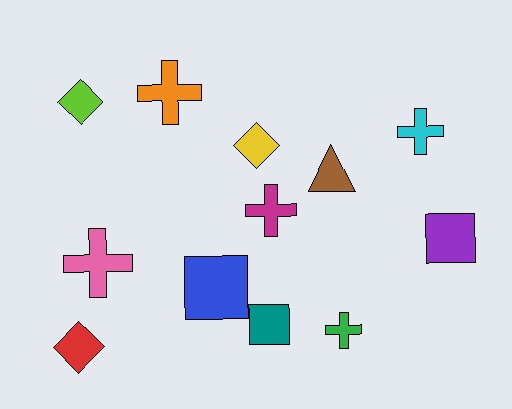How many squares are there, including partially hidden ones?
There are 3 squares.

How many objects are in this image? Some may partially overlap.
There are 12 objects.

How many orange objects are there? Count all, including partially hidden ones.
There is 1 orange object.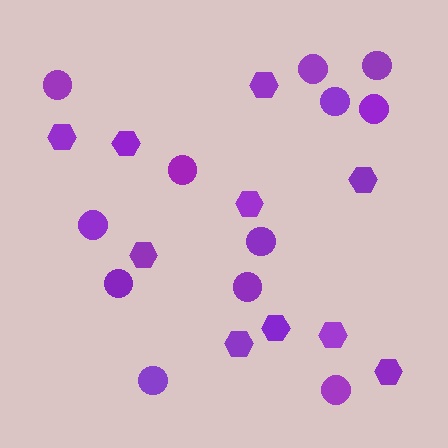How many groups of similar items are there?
There are 2 groups: one group of hexagons (10) and one group of circles (12).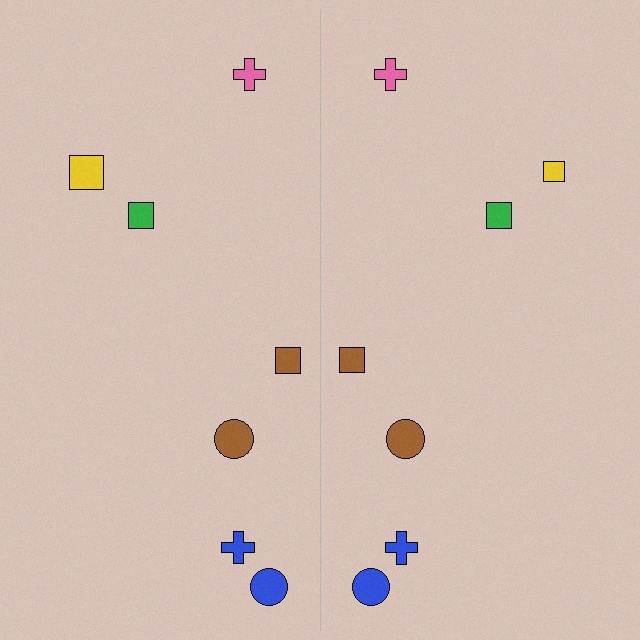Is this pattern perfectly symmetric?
No, the pattern is not perfectly symmetric. The yellow square on the right side has a different size than its mirror counterpart.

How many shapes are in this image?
There are 14 shapes in this image.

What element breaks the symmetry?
The yellow square on the right side has a different size than its mirror counterpart.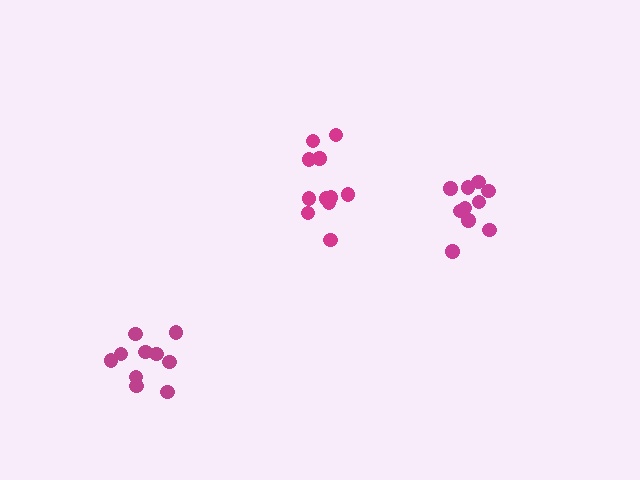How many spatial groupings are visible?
There are 3 spatial groupings.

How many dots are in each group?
Group 1: 10 dots, Group 2: 12 dots, Group 3: 10 dots (32 total).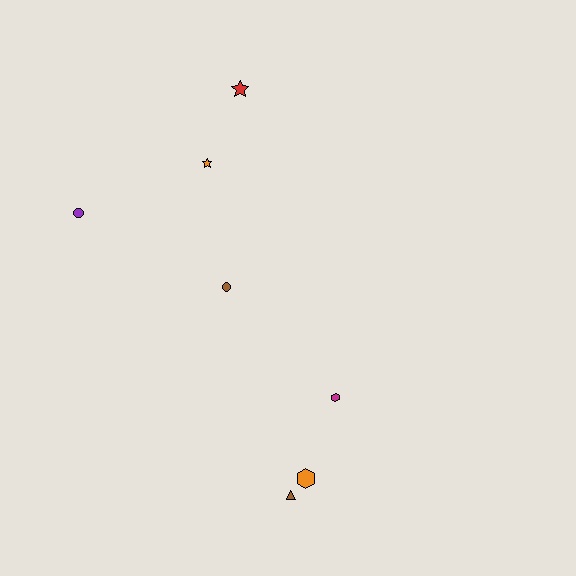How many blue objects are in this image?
There are no blue objects.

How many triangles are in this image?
There is 1 triangle.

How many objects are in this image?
There are 7 objects.